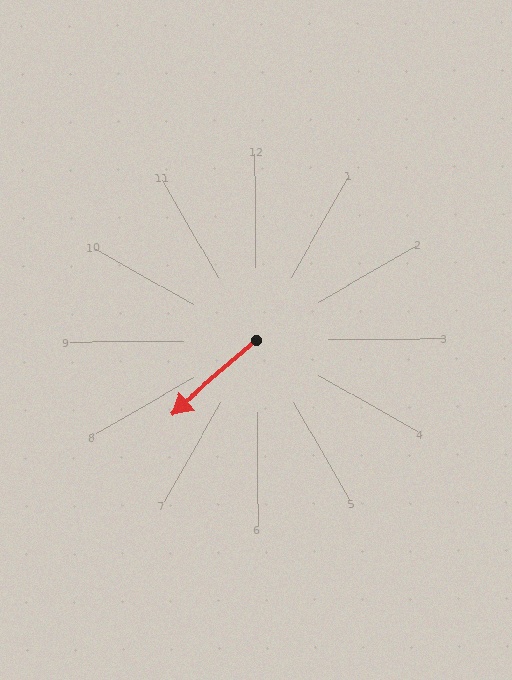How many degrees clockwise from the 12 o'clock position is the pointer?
Approximately 229 degrees.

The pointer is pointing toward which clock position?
Roughly 8 o'clock.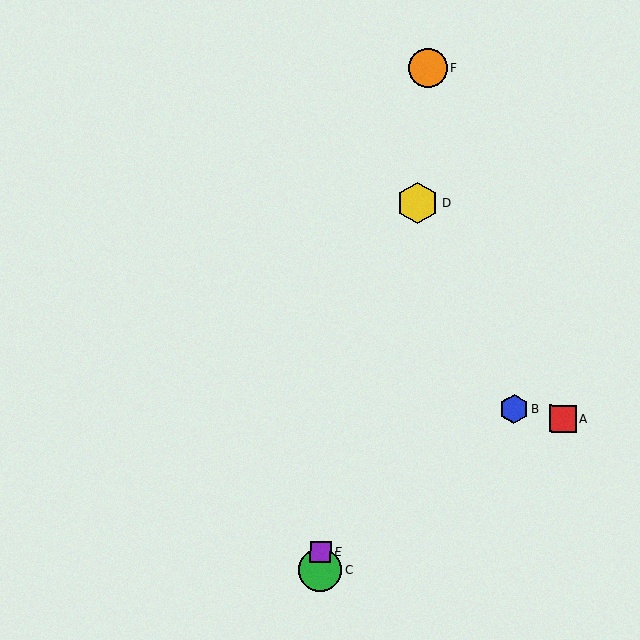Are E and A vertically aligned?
No, E is at x≈321 and A is at x≈563.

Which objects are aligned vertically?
Objects C, E are aligned vertically.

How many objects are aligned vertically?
2 objects (C, E) are aligned vertically.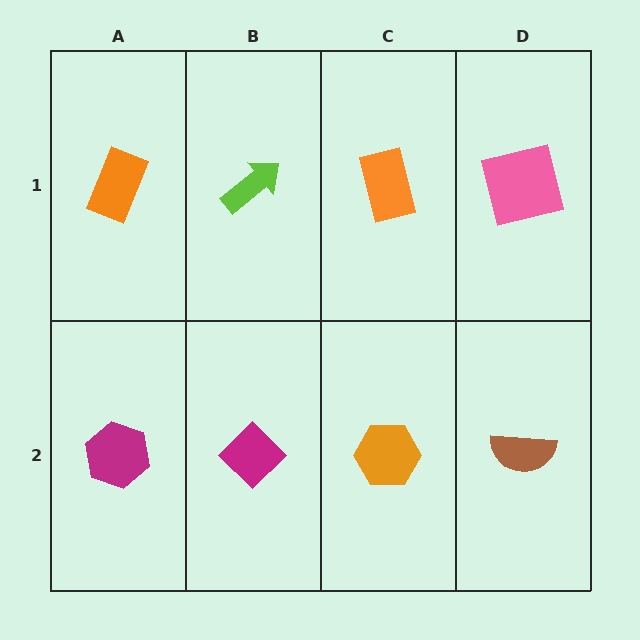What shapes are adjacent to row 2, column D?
A pink square (row 1, column D), an orange hexagon (row 2, column C).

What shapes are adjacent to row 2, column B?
A lime arrow (row 1, column B), a magenta hexagon (row 2, column A), an orange hexagon (row 2, column C).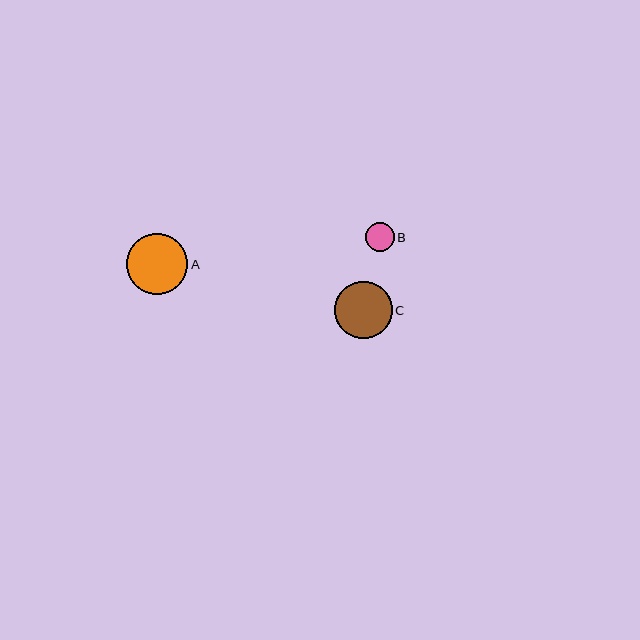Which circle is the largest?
Circle A is the largest with a size of approximately 61 pixels.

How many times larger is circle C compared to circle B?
Circle C is approximately 2.0 times the size of circle B.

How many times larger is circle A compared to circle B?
Circle A is approximately 2.1 times the size of circle B.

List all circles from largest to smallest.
From largest to smallest: A, C, B.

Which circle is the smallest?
Circle B is the smallest with a size of approximately 29 pixels.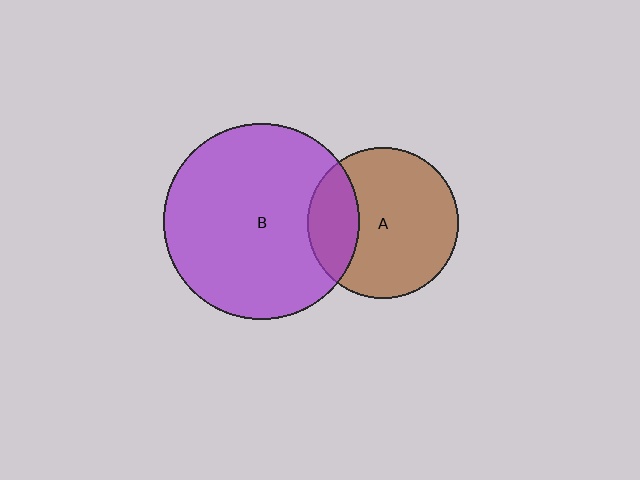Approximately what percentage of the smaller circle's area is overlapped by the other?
Approximately 25%.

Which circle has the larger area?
Circle B (purple).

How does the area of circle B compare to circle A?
Approximately 1.7 times.